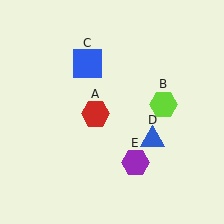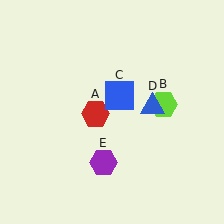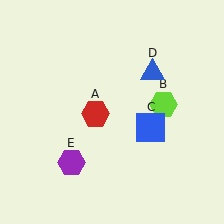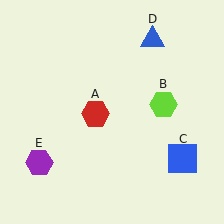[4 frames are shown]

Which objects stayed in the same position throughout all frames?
Red hexagon (object A) and lime hexagon (object B) remained stationary.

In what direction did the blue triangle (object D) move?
The blue triangle (object D) moved up.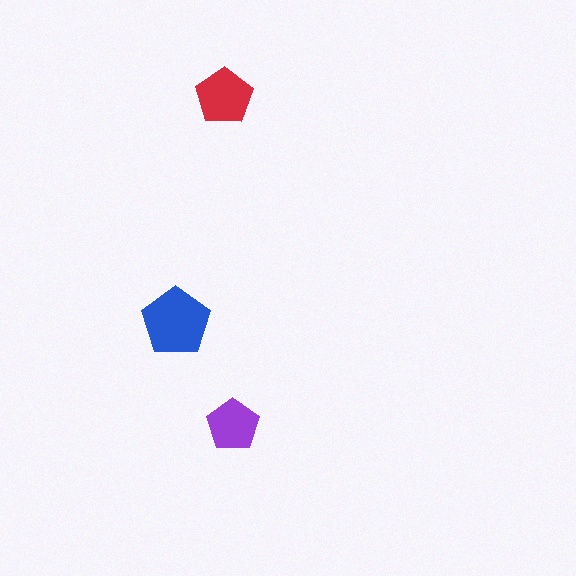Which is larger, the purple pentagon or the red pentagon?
The red one.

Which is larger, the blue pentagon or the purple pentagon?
The blue one.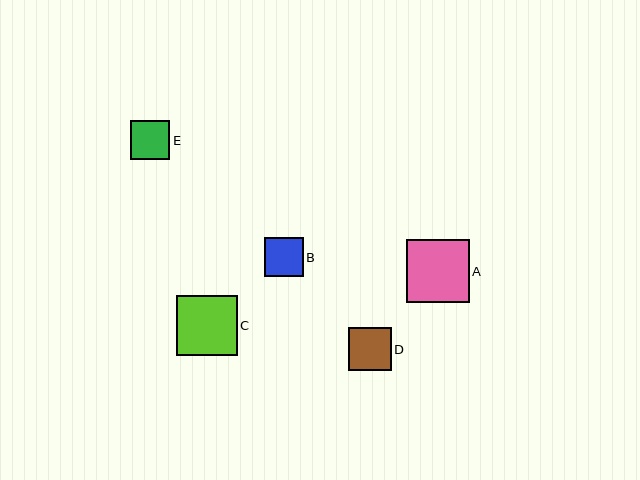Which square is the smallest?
Square B is the smallest with a size of approximately 39 pixels.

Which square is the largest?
Square A is the largest with a size of approximately 63 pixels.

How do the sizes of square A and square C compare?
Square A and square C are approximately the same size.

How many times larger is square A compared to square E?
Square A is approximately 1.6 times the size of square E.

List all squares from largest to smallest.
From largest to smallest: A, C, D, E, B.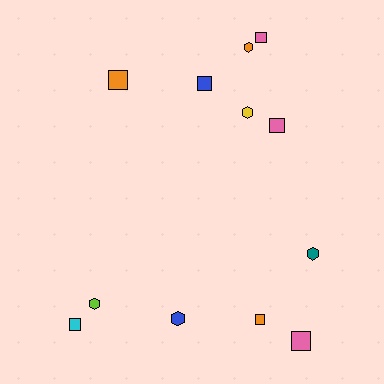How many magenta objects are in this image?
There are no magenta objects.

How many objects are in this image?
There are 12 objects.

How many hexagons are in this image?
There are 5 hexagons.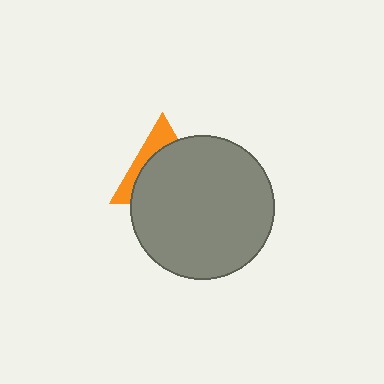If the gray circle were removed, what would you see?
You would see the complete orange triangle.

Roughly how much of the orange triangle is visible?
A small part of it is visible (roughly 30%).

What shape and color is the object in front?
The object in front is a gray circle.